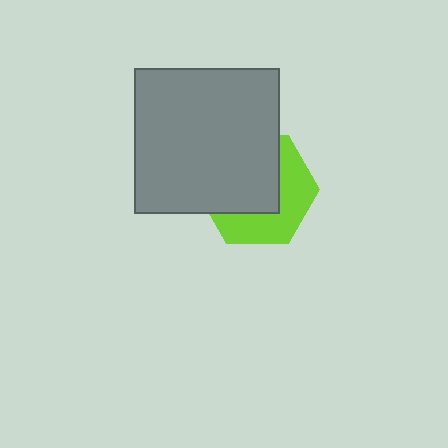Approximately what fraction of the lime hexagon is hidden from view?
Roughly 55% of the lime hexagon is hidden behind the gray square.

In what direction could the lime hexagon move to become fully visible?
The lime hexagon could move toward the lower-right. That would shift it out from behind the gray square entirely.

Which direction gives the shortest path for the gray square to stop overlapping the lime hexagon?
Moving toward the upper-left gives the shortest separation.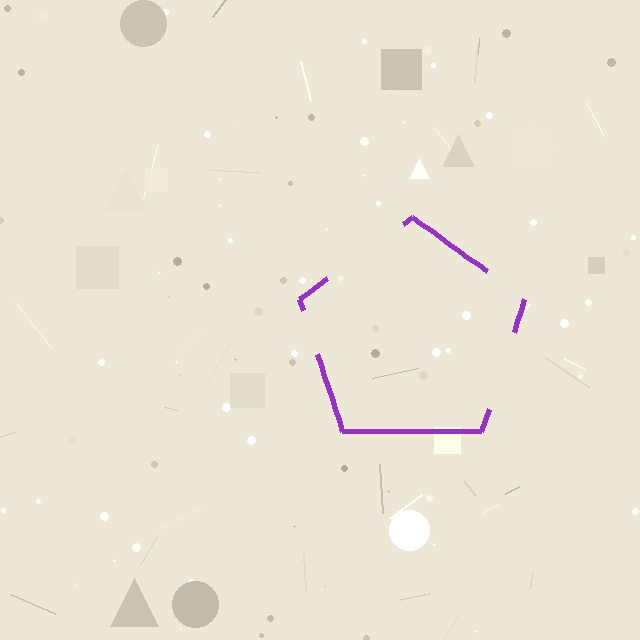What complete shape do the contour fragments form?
The contour fragments form a pentagon.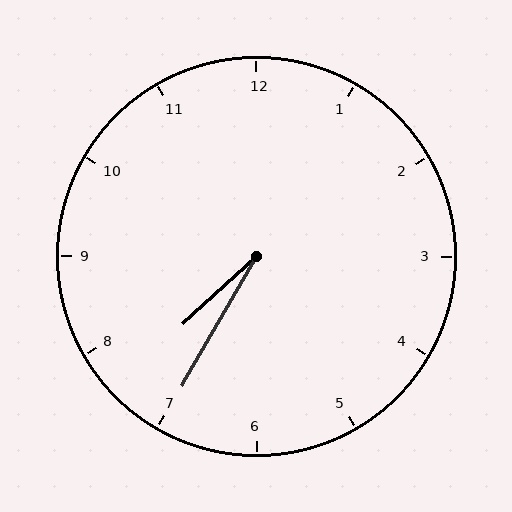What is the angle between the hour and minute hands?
Approximately 18 degrees.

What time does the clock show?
7:35.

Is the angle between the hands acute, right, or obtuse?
It is acute.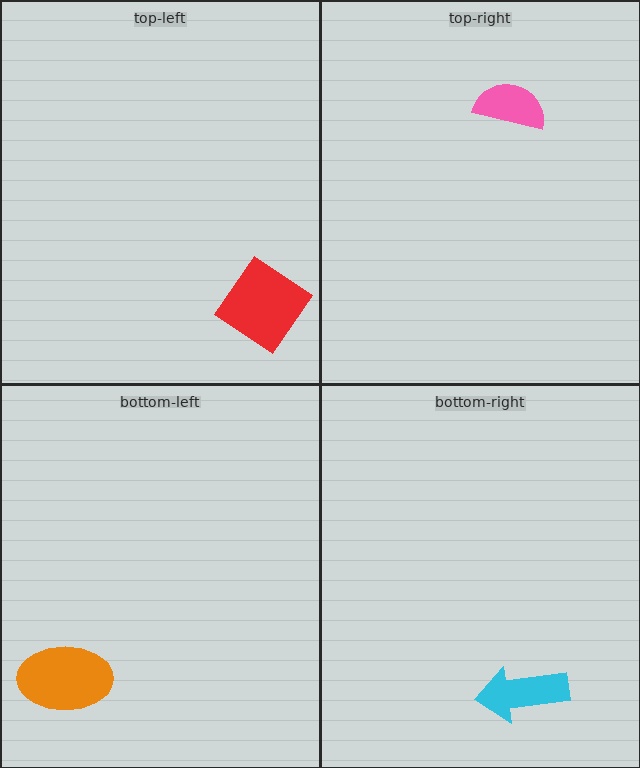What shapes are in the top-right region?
The pink semicircle.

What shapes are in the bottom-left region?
The orange ellipse.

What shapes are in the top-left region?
The red diamond.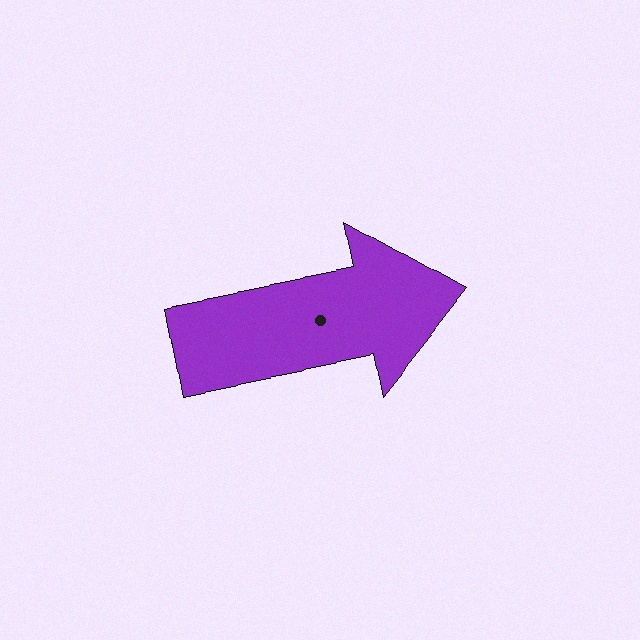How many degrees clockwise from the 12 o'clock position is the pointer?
Approximately 79 degrees.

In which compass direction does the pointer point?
East.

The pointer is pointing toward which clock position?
Roughly 3 o'clock.